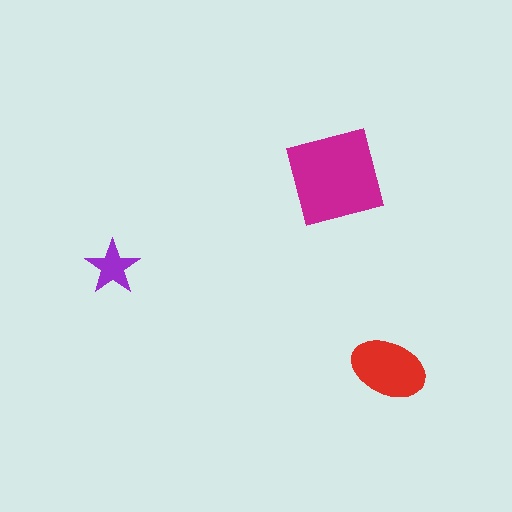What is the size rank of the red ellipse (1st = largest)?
2nd.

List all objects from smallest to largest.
The purple star, the red ellipse, the magenta square.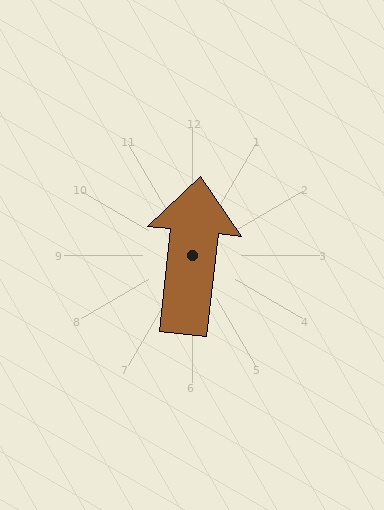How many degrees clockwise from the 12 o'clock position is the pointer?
Approximately 6 degrees.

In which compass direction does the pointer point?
North.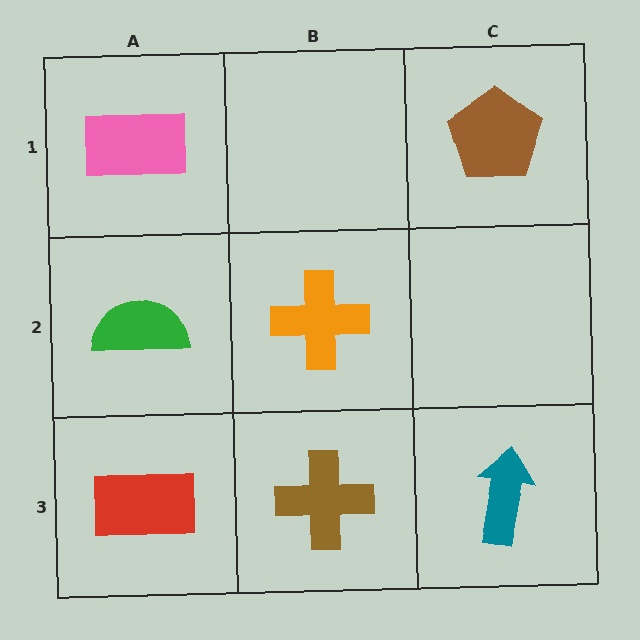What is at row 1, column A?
A pink rectangle.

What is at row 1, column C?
A brown pentagon.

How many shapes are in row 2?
2 shapes.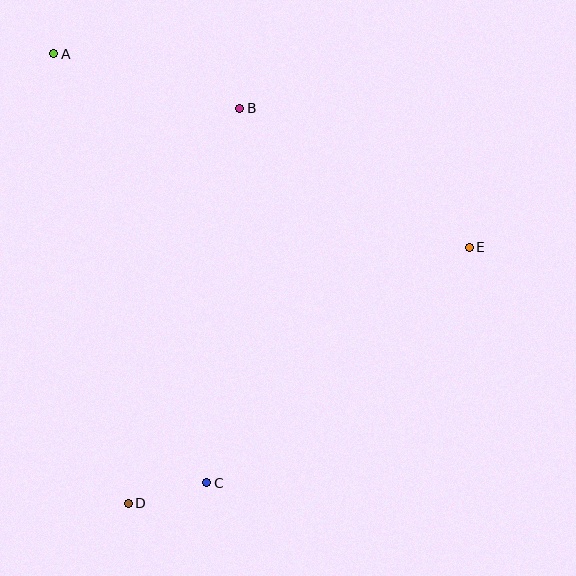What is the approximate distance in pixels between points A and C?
The distance between A and C is approximately 455 pixels.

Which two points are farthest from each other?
Points A and E are farthest from each other.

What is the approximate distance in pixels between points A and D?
The distance between A and D is approximately 456 pixels.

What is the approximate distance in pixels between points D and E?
The distance between D and E is approximately 426 pixels.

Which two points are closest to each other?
Points C and D are closest to each other.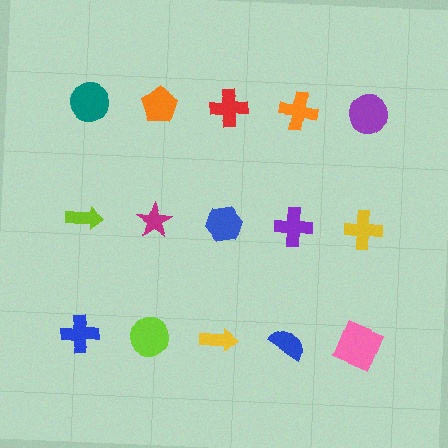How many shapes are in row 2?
5 shapes.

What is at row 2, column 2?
A magenta star.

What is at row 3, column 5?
A pink square.